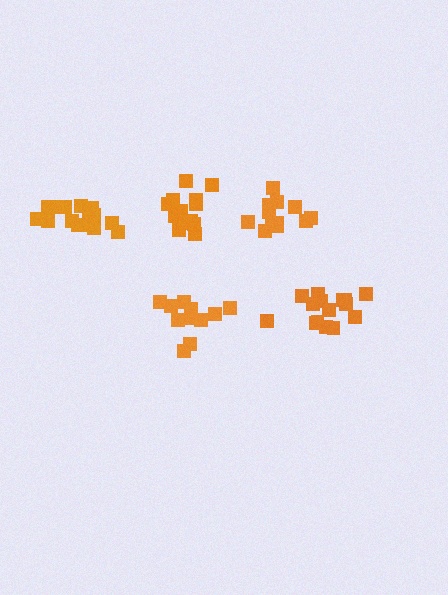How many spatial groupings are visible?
There are 5 spatial groupings.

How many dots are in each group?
Group 1: 16 dots, Group 2: 11 dots, Group 3: 12 dots, Group 4: 15 dots, Group 5: 14 dots (68 total).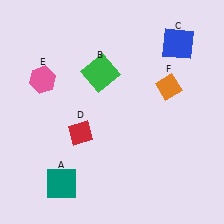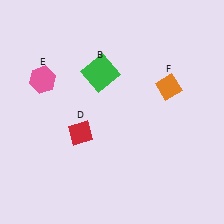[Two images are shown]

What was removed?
The teal square (A), the blue square (C) were removed in Image 2.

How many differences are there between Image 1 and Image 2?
There are 2 differences between the two images.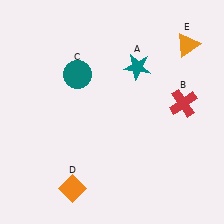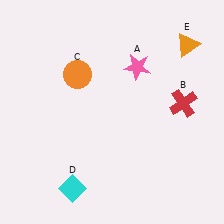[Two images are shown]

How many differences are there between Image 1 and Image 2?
There are 3 differences between the two images.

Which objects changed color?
A changed from teal to pink. C changed from teal to orange. D changed from orange to cyan.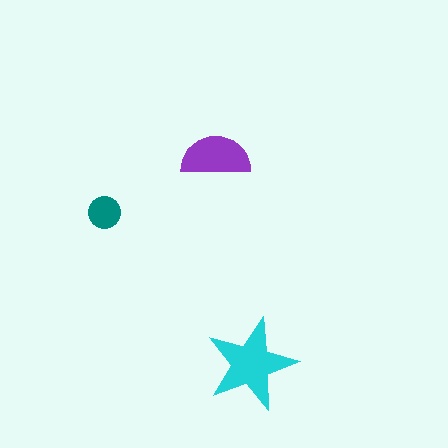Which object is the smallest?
The teal circle.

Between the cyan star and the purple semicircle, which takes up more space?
The cyan star.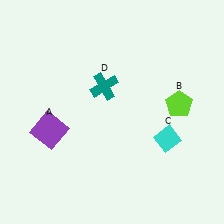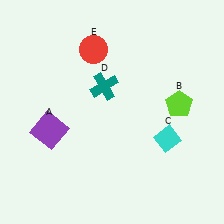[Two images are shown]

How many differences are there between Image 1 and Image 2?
There is 1 difference between the two images.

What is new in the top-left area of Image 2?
A red circle (E) was added in the top-left area of Image 2.